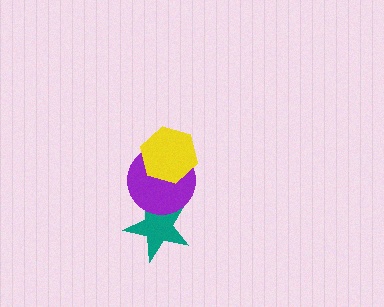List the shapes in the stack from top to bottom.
From top to bottom: the yellow hexagon, the purple circle, the teal star.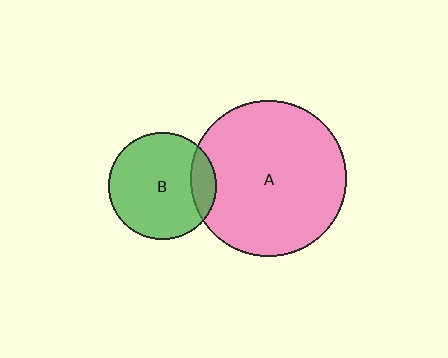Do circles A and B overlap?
Yes.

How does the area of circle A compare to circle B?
Approximately 2.1 times.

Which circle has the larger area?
Circle A (pink).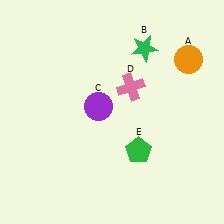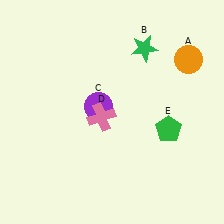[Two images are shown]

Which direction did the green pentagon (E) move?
The green pentagon (E) moved right.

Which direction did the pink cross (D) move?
The pink cross (D) moved down.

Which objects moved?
The objects that moved are: the pink cross (D), the green pentagon (E).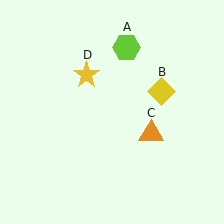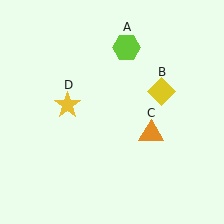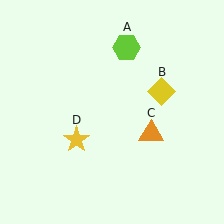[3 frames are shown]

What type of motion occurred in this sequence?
The yellow star (object D) rotated counterclockwise around the center of the scene.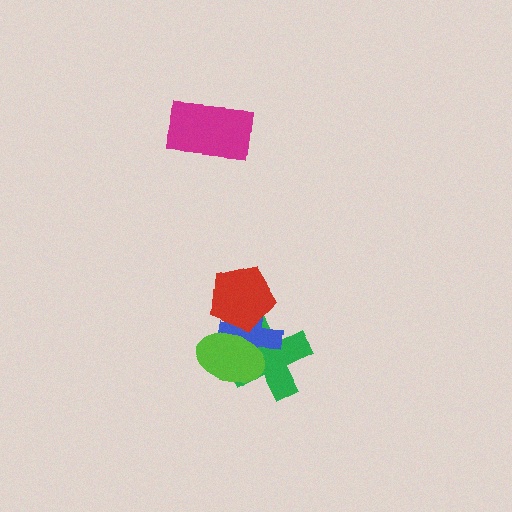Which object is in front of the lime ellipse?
The red pentagon is in front of the lime ellipse.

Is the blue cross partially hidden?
Yes, it is partially covered by another shape.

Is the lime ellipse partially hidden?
Yes, it is partially covered by another shape.